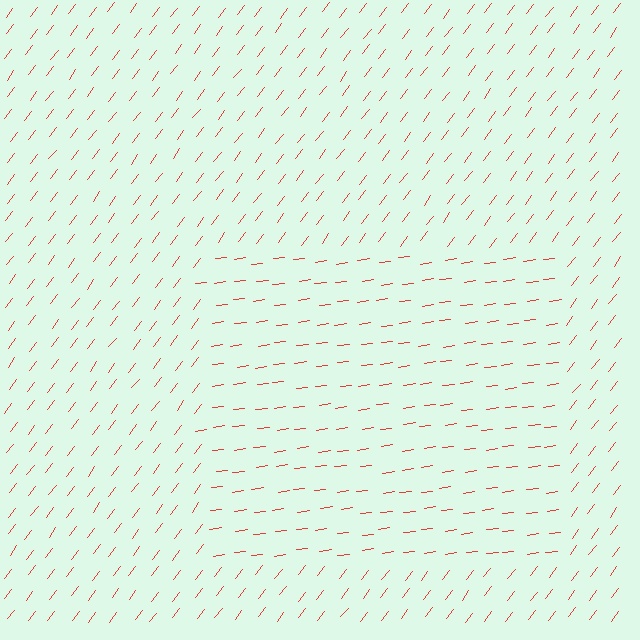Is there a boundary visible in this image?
Yes, there is a texture boundary formed by a change in line orientation.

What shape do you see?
I see a rectangle.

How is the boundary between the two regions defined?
The boundary is defined purely by a change in line orientation (approximately 45 degrees difference). All lines are the same color and thickness.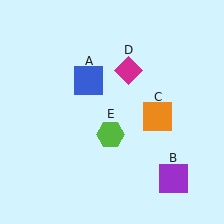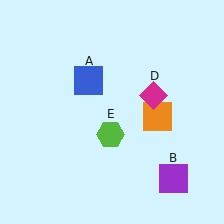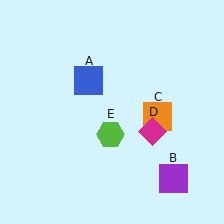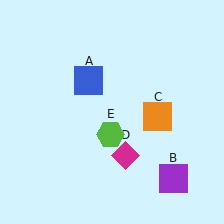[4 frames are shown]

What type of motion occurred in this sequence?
The magenta diamond (object D) rotated clockwise around the center of the scene.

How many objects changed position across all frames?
1 object changed position: magenta diamond (object D).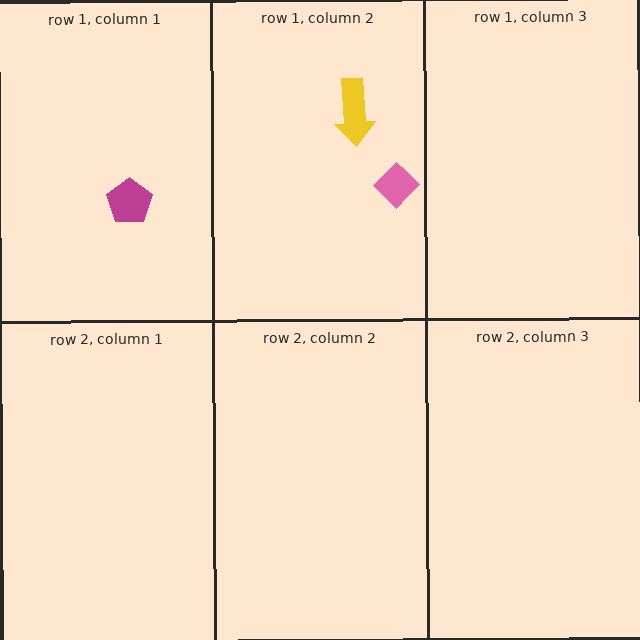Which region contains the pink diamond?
The row 1, column 2 region.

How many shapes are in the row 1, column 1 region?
1.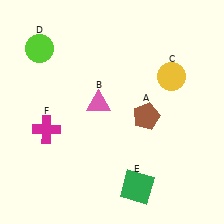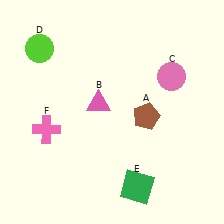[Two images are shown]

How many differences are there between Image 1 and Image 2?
There are 2 differences between the two images.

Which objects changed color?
C changed from yellow to pink. F changed from magenta to pink.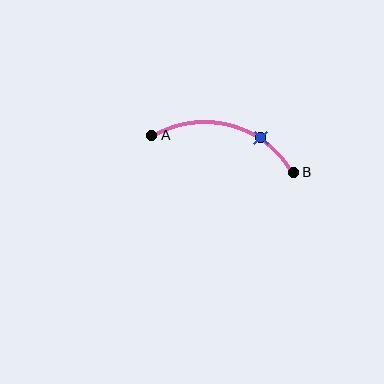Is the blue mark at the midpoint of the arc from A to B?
No. The blue mark lies on the arc but is closer to endpoint B. The arc midpoint would be at the point on the curve equidistant along the arc from both A and B.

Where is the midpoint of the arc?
The arc midpoint is the point on the curve farthest from the straight line joining A and B. It sits above that line.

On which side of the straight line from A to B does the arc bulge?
The arc bulges above the straight line connecting A and B.